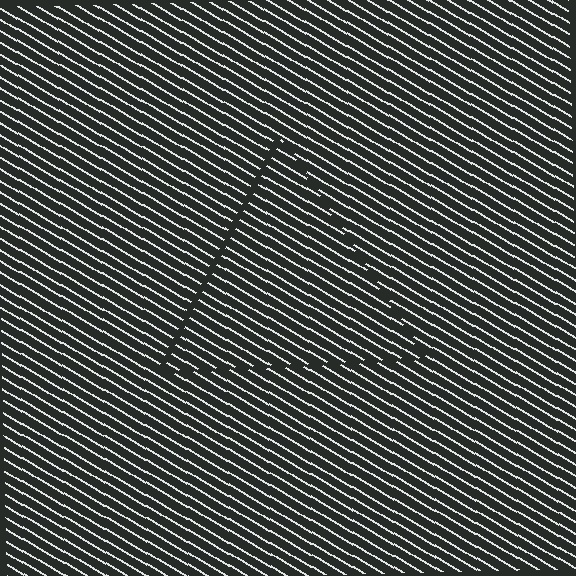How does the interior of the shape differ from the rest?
The interior of the shape contains the same grating, shifted by half a period — the contour is defined by the phase discontinuity where line-ends from the inner and outer gratings abut.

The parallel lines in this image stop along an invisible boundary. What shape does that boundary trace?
An illusory triangle. The interior of the shape contains the same grating, shifted by half a period — the contour is defined by the phase discontinuity where line-ends from the inner and outer gratings abut.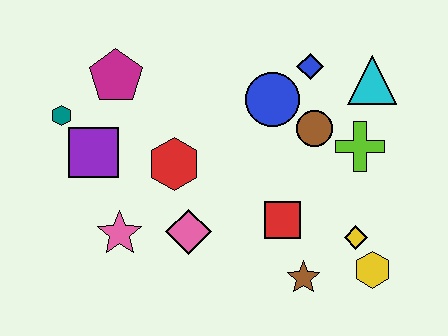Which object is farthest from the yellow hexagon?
The teal hexagon is farthest from the yellow hexagon.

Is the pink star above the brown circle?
No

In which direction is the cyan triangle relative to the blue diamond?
The cyan triangle is to the right of the blue diamond.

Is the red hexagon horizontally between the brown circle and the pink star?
Yes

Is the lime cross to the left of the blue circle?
No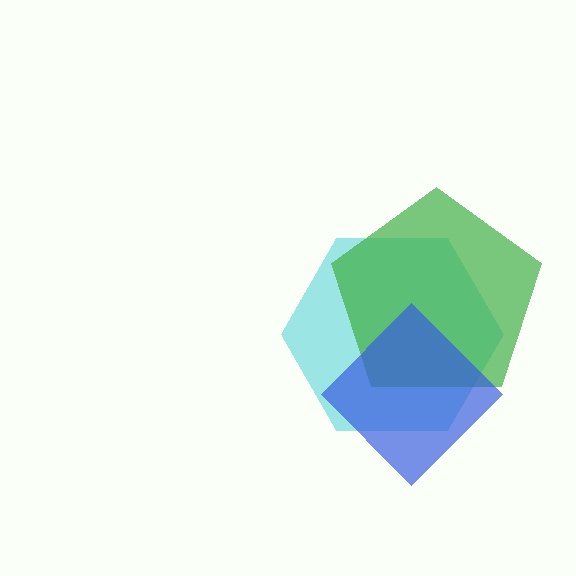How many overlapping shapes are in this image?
There are 3 overlapping shapes in the image.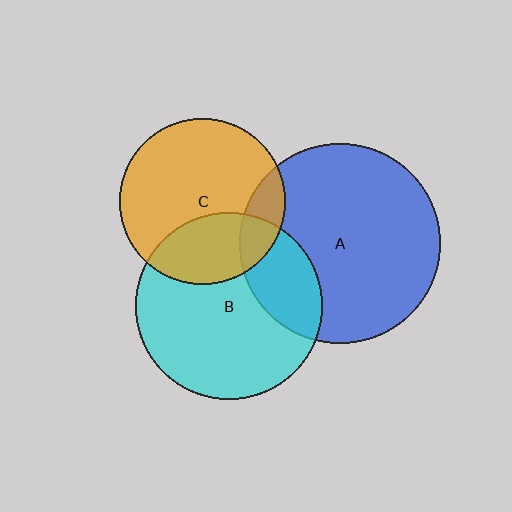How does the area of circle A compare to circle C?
Approximately 1.5 times.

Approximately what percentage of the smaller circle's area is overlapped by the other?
Approximately 15%.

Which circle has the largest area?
Circle A (blue).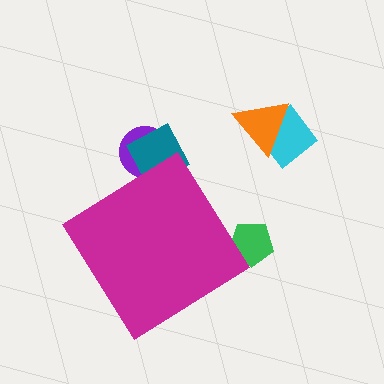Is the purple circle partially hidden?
Yes, the purple circle is partially hidden behind the magenta diamond.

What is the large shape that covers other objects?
A magenta diamond.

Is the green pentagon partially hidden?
Yes, the green pentagon is partially hidden behind the magenta diamond.